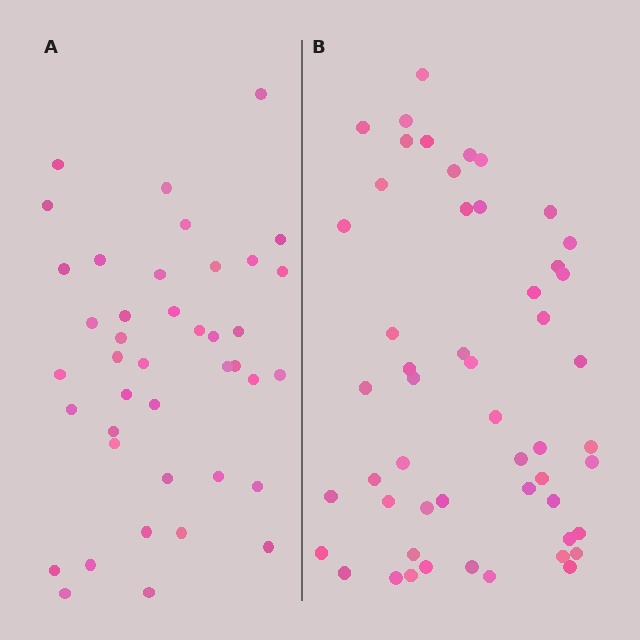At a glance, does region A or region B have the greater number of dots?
Region B (the right region) has more dots.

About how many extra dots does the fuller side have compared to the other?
Region B has roughly 12 or so more dots than region A.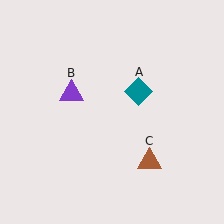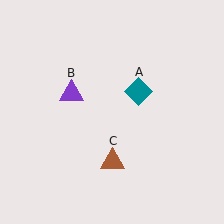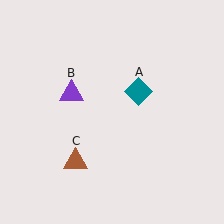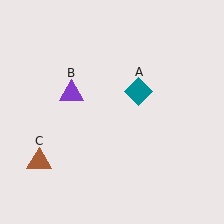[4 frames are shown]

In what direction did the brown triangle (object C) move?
The brown triangle (object C) moved left.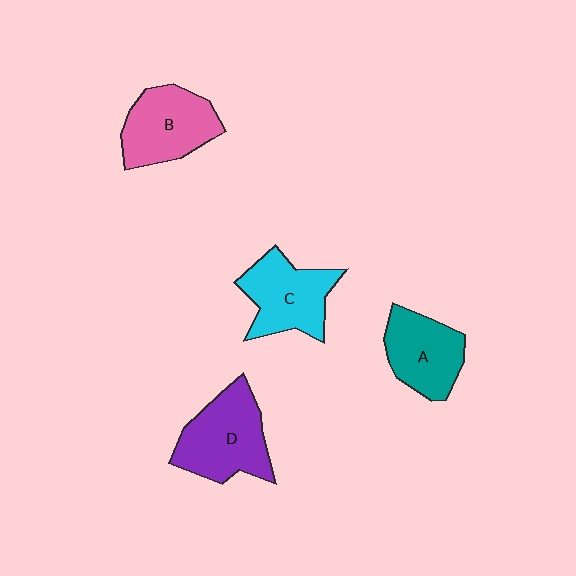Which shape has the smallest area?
Shape A (teal).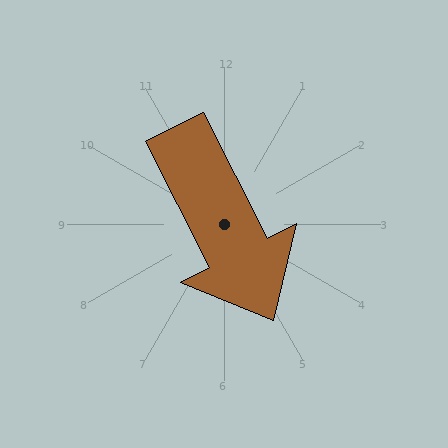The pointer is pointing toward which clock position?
Roughly 5 o'clock.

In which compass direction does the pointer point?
Southeast.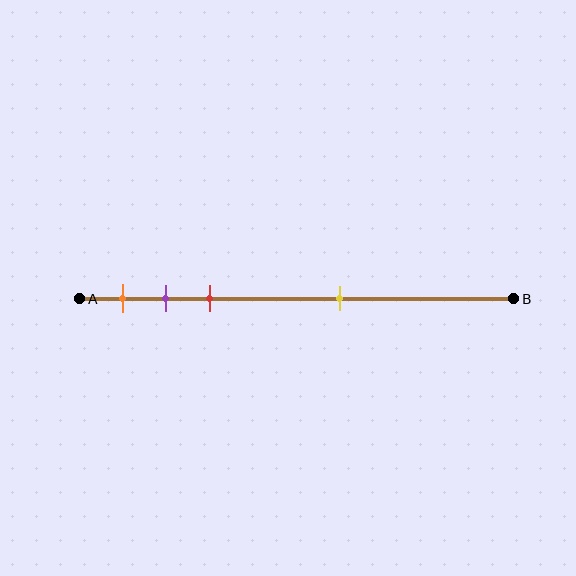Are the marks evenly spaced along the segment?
No, the marks are not evenly spaced.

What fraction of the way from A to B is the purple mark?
The purple mark is approximately 20% (0.2) of the way from A to B.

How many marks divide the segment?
There are 4 marks dividing the segment.